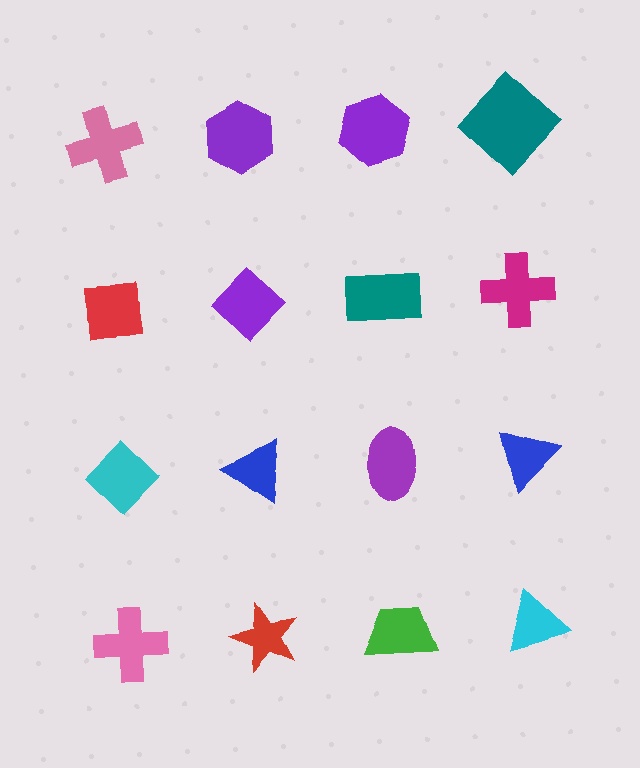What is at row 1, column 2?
A purple hexagon.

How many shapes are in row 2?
4 shapes.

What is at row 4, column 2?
A red star.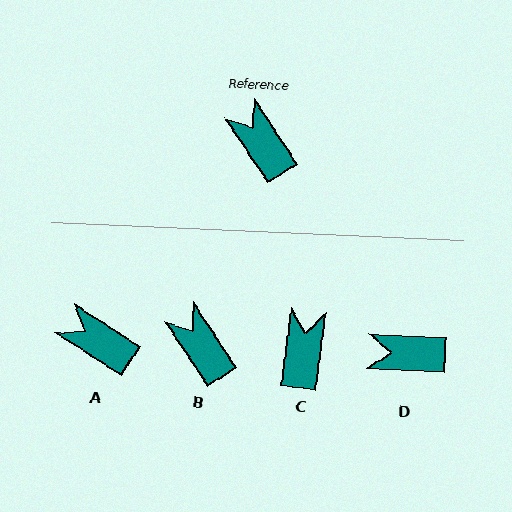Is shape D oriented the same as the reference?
No, it is off by about 54 degrees.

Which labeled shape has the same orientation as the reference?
B.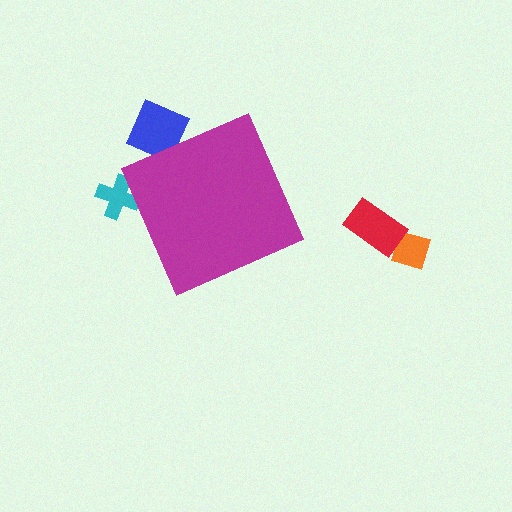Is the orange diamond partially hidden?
No, the orange diamond is fully visible.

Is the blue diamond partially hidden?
Yes, the blue diamond is partially hidden behind the magenta diamond.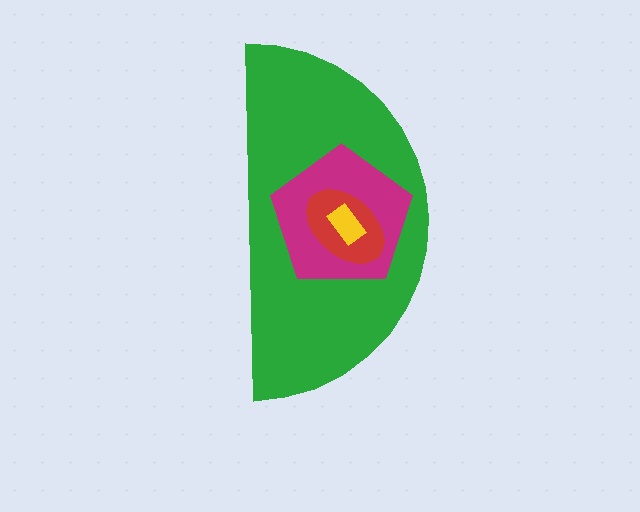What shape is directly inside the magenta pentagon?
The red ellipse.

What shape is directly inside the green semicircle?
The magenta pentagon.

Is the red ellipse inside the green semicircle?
Yes.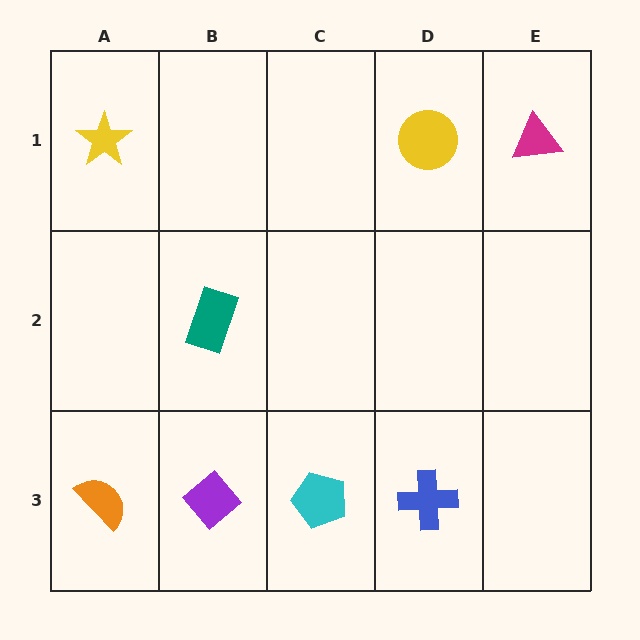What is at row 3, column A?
An orange semicircle.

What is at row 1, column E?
A magenta triangle.